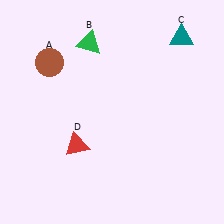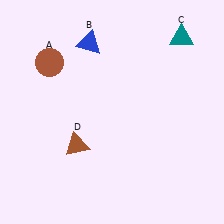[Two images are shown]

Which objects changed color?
B changed from green to blue. D changed from red to brown.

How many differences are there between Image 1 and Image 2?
There are 2 differences between the two images.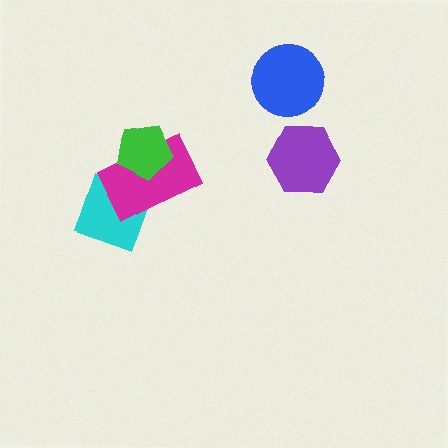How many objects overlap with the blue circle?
0 objects overlap with the blue circle.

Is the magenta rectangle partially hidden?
Yes, it is partially covered by another shape.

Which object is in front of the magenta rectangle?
The green pentagon is in front of the magenta rectangle.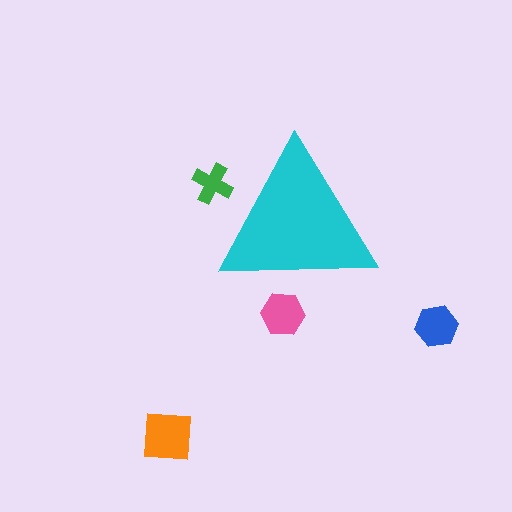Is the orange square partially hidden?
No, the orange square is fully visible.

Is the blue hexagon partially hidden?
No, the blue hexagon is fully visible.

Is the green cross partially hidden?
Yes, the green cross is partially hidden behind the cyan triangle.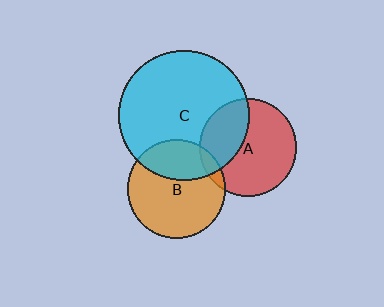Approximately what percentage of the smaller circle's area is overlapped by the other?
Approximately 35%.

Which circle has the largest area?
Circle C (cyan).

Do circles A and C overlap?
Yes.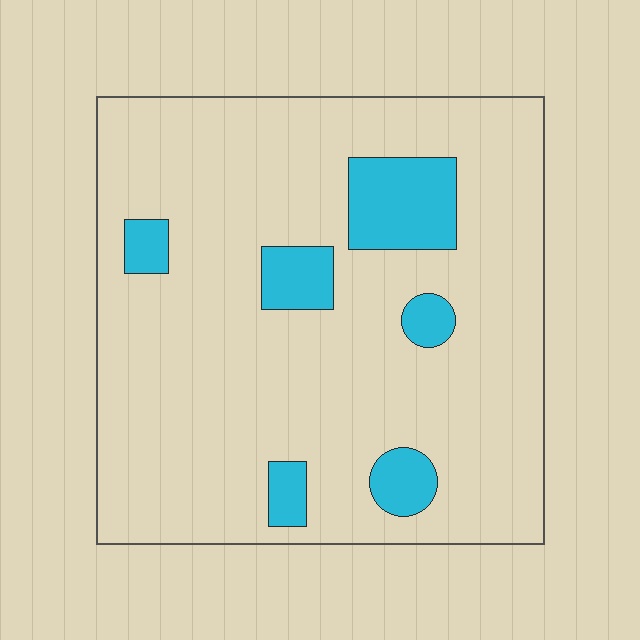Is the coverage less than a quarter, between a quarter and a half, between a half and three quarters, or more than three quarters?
Less than a quarter.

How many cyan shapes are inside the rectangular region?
6.